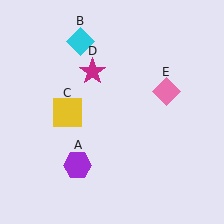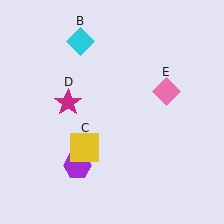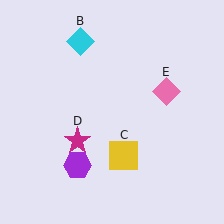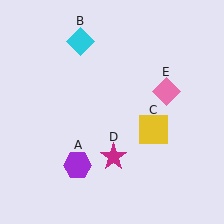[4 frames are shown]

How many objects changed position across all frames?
2 objects changed position: yellow square (object C), magenta star (object D).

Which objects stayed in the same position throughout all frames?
Purple hexagon (object A) and cyan diamond (object B) and pink diamond (object E) remained stationary.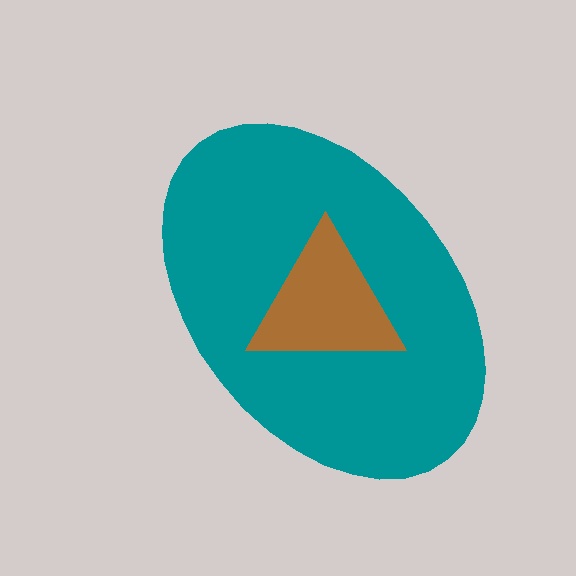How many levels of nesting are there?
2.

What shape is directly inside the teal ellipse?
The brown triangle.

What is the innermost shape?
The brown triangle.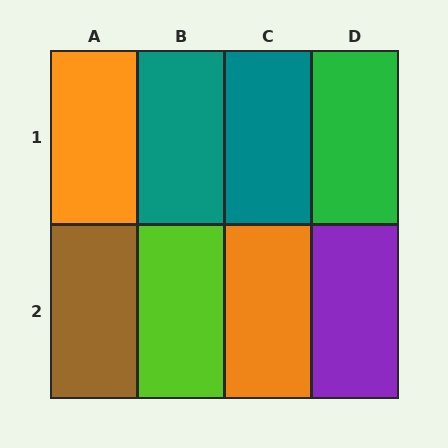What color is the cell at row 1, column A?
Orange.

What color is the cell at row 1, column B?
Teal.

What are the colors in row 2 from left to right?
Brown, lime, orange, purple.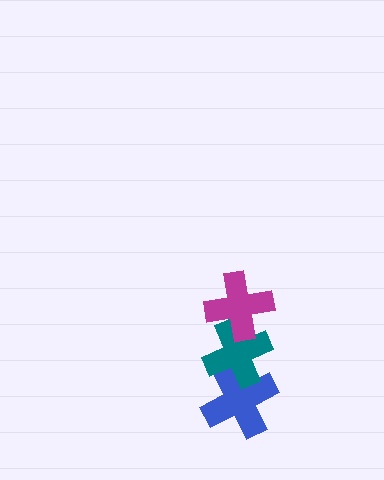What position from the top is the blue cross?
The blue cross is 3rd from the top.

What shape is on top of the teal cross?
The magenta cross is on top of the teal cross.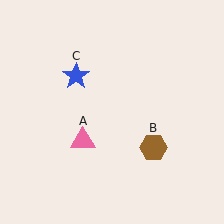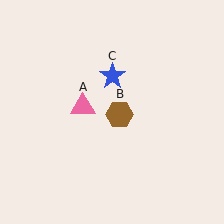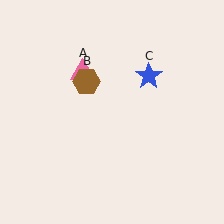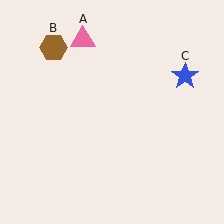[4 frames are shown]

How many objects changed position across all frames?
3 objects changed position: pink triangle (object A), brown hexagon (object B), blue star (object C).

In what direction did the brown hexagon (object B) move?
The brown hexagon (object B) moved up and to the left.